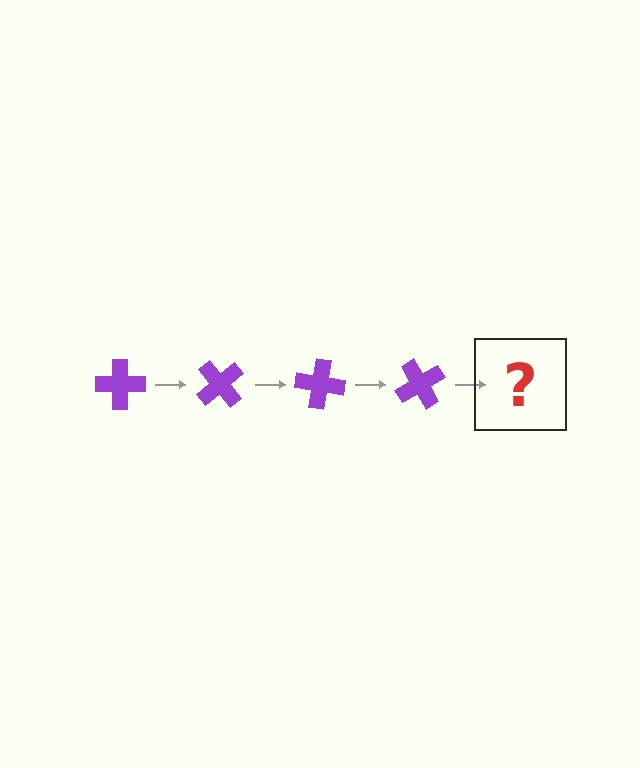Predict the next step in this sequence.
The next step is a purple cross rotated 200 degrees.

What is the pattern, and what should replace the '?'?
The pattern is that the cross rotates 50 degrees each step. The '?' should be a purple cross rotated 200 degrees.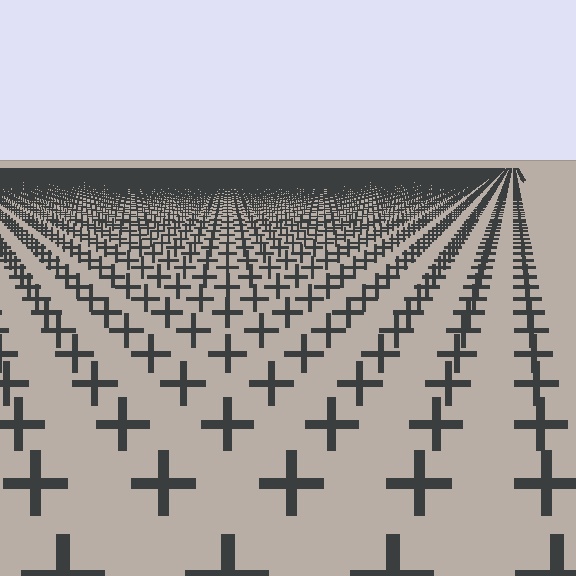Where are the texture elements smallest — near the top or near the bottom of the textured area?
Near the top.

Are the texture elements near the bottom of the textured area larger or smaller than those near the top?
Larger. Near the bottom, elements are closer to the viewer and appear at a bigger on-screen size.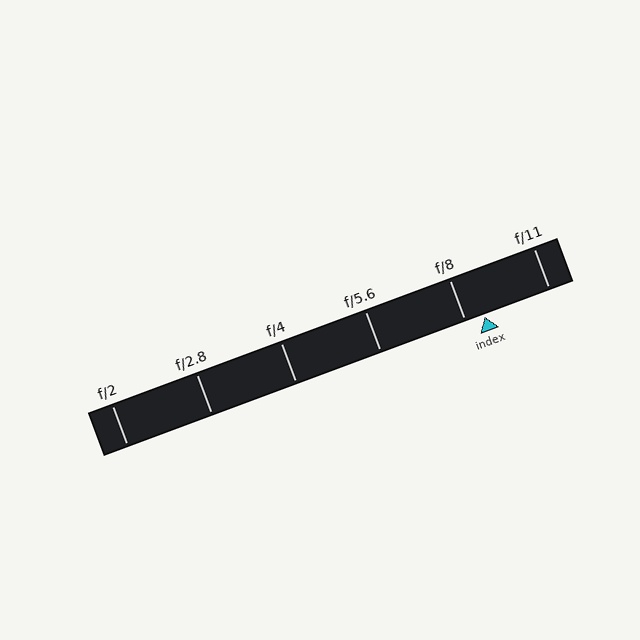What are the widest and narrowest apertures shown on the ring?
The widest aperture shown is f/2 and the narrowest is f/11.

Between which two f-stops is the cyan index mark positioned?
The index mark is between f/8 and f/11.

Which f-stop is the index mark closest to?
The index mark is closest to f/8.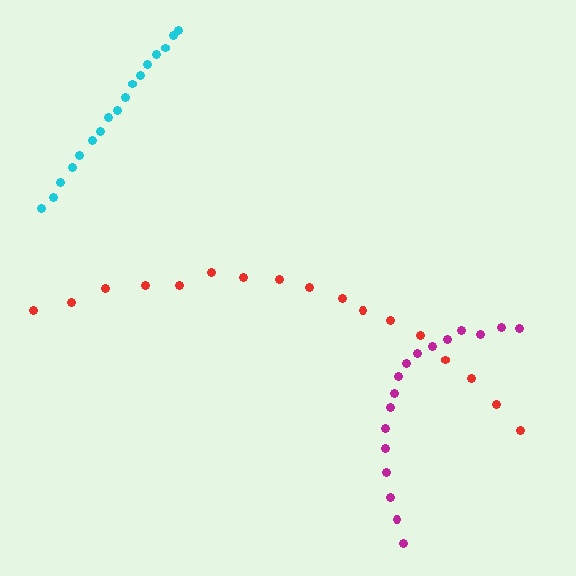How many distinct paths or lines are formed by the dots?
There are 3 distinct paths.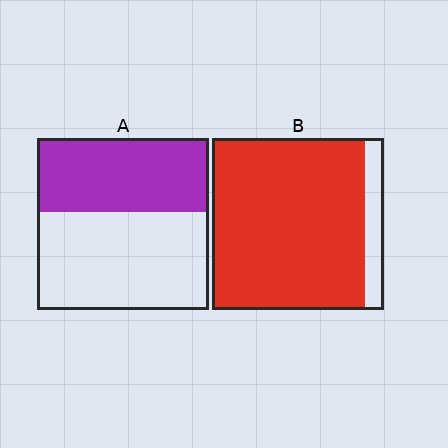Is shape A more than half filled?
No.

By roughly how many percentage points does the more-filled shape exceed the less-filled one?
By roughly 45 percentage points (B over A).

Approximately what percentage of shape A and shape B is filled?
A is approximately 45% and B is approximately 90%.